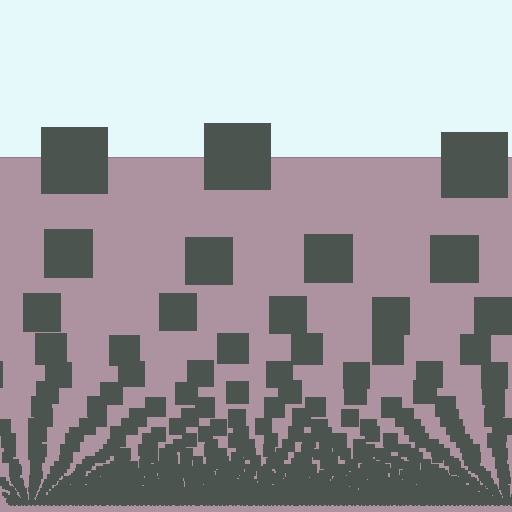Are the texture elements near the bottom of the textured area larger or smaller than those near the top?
Smaller. The gradient is inverted — elements near the bottom are smaller and denser.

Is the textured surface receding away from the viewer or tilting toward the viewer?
The surface appears to tilt toward the viewer. Texture elements get larger and sparser toward the top.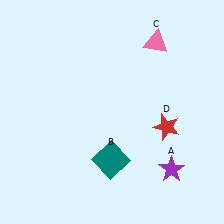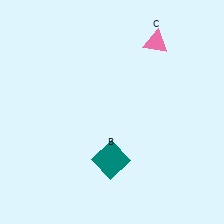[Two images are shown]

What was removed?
The purple star (A), the red star (D) were removed in Image 2.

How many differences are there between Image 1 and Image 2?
There are 2 differences between the two images.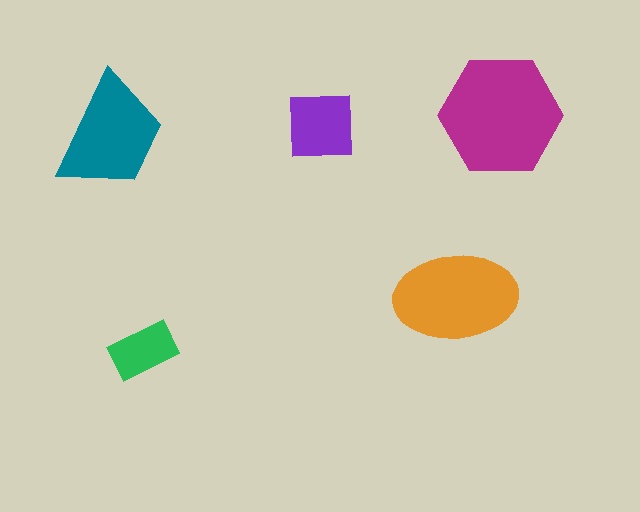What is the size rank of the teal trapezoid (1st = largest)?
3rd.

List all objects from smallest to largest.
The green rectangle, the purple square, the teal trapezoid, the orange ellipse, the magenta hexagon.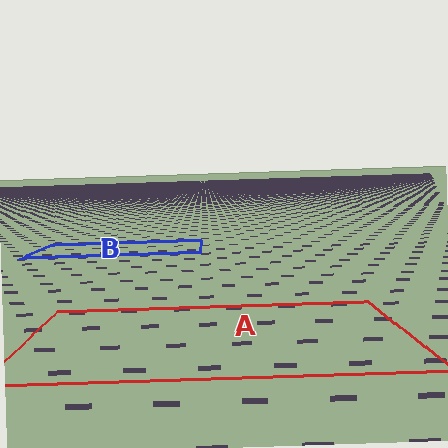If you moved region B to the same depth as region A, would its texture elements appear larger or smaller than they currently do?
They would appear larger. At a closer depth, the same texture elements are projected at a bigger on-screen size.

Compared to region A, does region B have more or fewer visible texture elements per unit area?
Region B has more texture elements per unit area — they are packed more densely because it is farther away.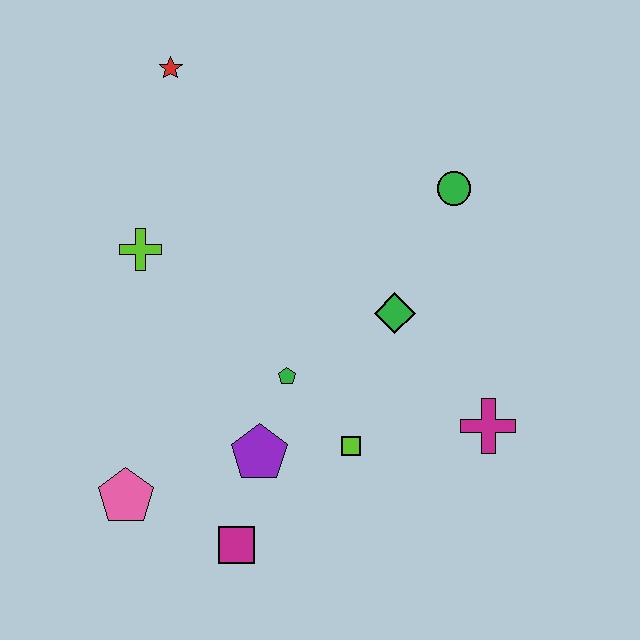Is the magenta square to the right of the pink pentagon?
Yes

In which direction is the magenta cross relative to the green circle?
The magenta cross is below the green circle.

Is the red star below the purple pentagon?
No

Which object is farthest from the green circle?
The pink pentagon is farthest from the green circle.